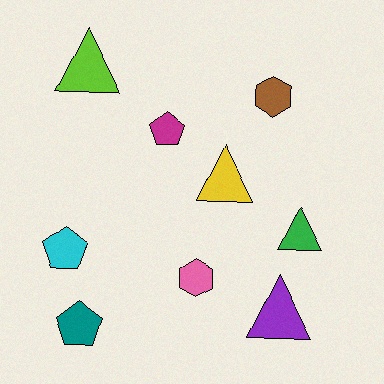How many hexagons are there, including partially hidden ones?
There are 2 hexagons.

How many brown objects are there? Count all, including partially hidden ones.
There is 1 brown object.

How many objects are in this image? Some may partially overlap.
There are 9 objects.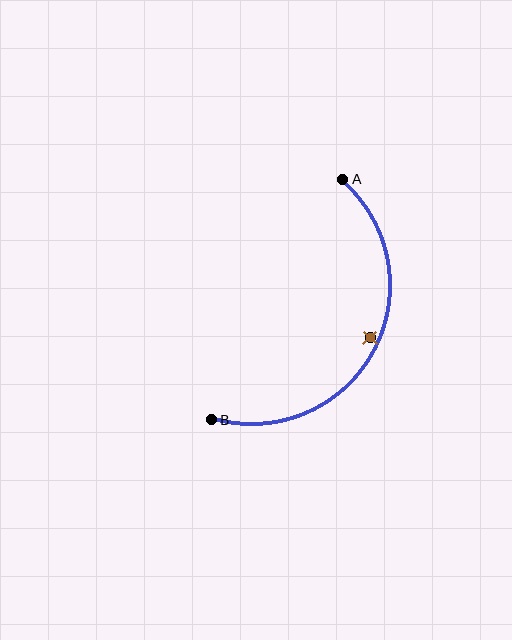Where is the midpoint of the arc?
The arc midpoint is the point on the curve farthest from the straight line joining A and B. It sits to the right of that line.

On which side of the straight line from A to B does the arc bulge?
The arc bulges to the right of the straight line connecting A and B.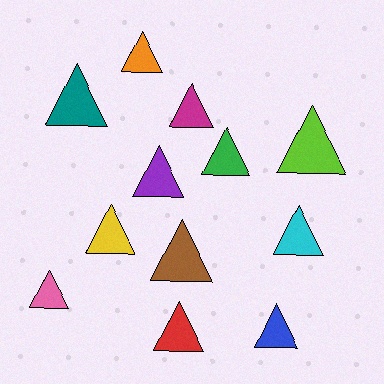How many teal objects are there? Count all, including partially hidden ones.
There is 1 teal object.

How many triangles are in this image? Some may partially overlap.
There are 12 triangles.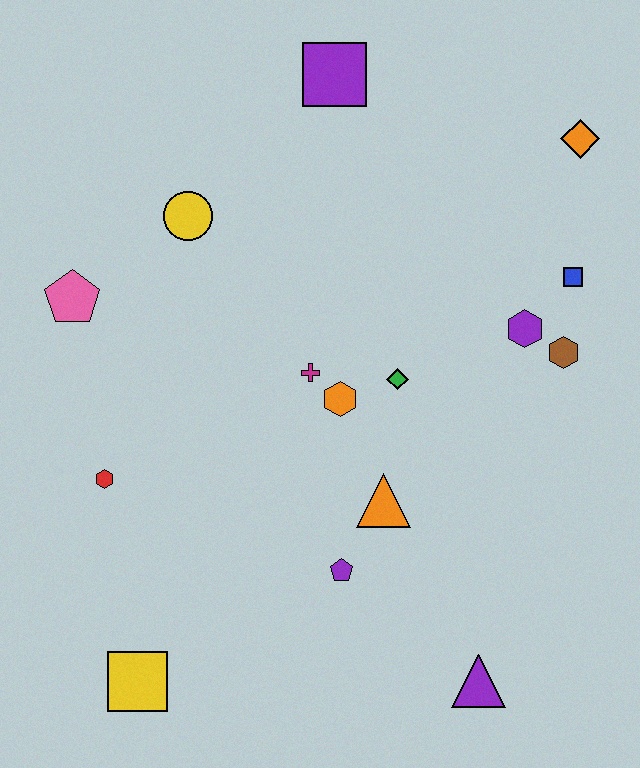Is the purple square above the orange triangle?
Yes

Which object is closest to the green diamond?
The orange hexagon is closest to the green diamond.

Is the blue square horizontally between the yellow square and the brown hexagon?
No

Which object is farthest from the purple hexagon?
The yellow square is farthest from the purple hexagon.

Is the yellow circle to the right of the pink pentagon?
Yes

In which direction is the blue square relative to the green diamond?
The blue square is to the right of the green diamond.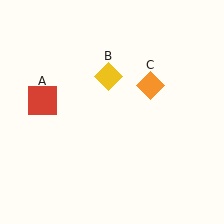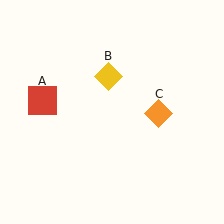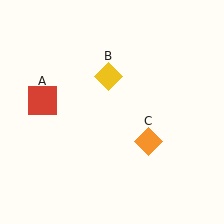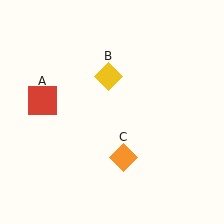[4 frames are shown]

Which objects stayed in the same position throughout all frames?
Red square (object A) and yellow diamond (object B) remained stationary.